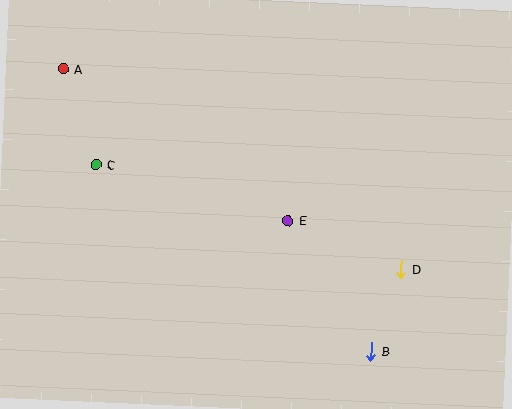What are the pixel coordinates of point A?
Point A is at (63, 69).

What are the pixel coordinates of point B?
Point B is at (371, 352).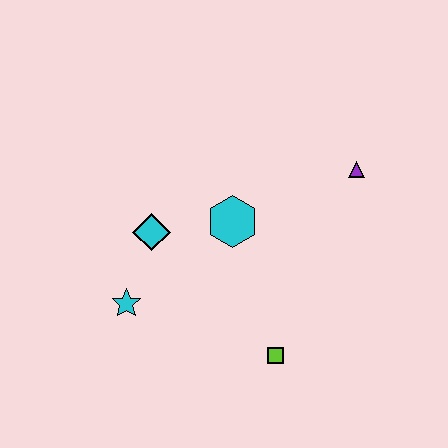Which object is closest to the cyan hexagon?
The cyan diamond is closest to the cyan hexagon.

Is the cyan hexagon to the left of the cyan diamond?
No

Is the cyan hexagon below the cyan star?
No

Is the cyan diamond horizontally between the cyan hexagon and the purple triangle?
No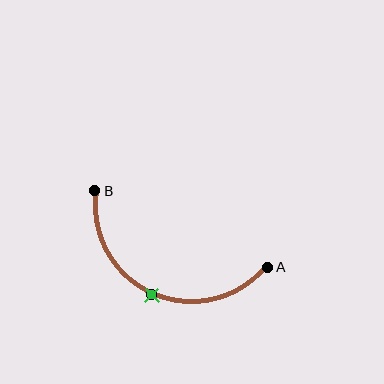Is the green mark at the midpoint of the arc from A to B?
Yes. The green mark lies on the arc at equal arc-length from both A and B — it is the arc midpoint.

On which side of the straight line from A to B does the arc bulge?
The arc bulges below the straight line connecting A and B.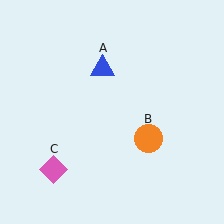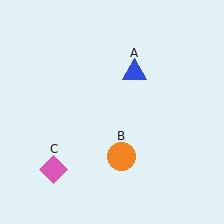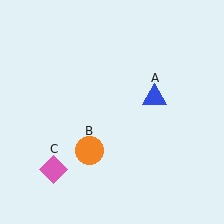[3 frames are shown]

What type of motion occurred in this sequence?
The blue triangle (object A), orange circle (object B) rotated clockwise around the center of the scene.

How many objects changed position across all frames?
2 objects changed position: blue triangle (object A), orange circle (object B).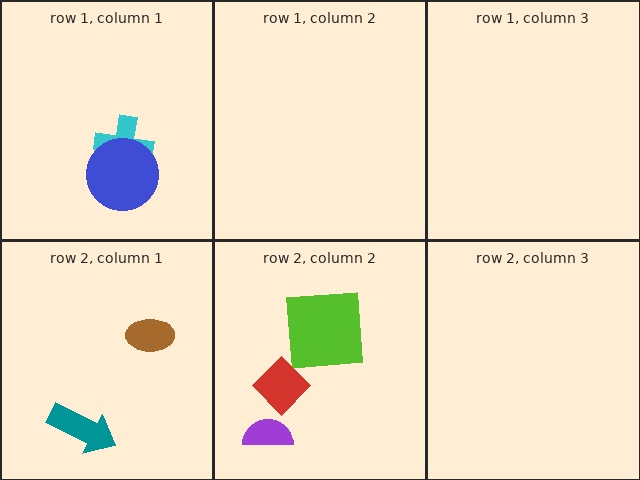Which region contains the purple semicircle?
The row 2, column 2 region.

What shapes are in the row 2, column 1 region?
The brown ellipse, the teal arrow.